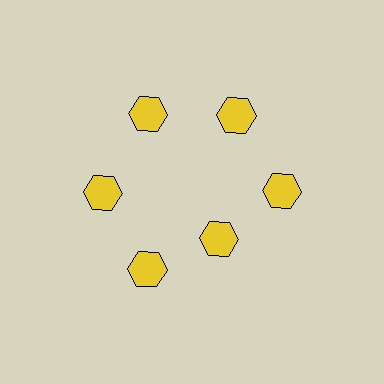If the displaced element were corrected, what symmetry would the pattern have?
It would have 6-fold rotational symmetry — the pattern would map onto itself every 60 degrees.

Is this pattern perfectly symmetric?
No. The 6 yellow hexagons are arranged in a ring, but one element near the 5 o'clock position is pulled inward toward the center, breaking the 6-fold rotational symmetry.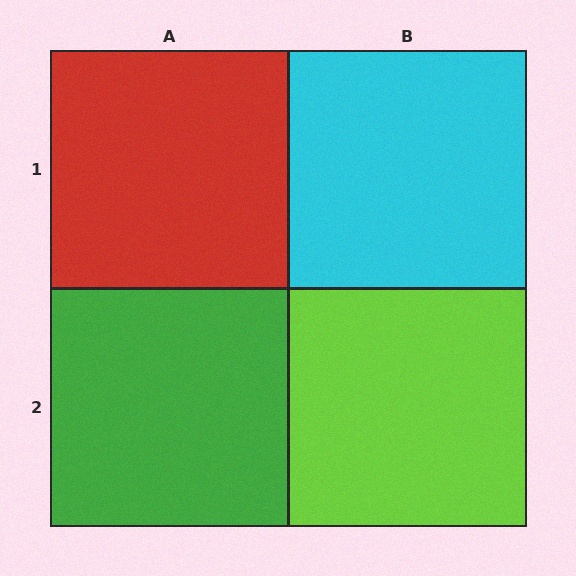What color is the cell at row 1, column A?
Red.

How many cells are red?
1 cell is red.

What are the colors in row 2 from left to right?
Green, lime.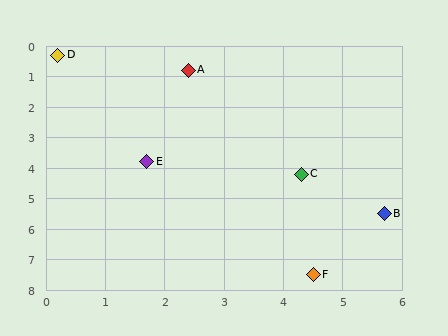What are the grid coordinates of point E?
Point E is at approximately (1.7, 3.8).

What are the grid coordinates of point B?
Point B is at approximately (5.7, 5.5).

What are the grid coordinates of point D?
Point D is at approximately (0.2, 0.3).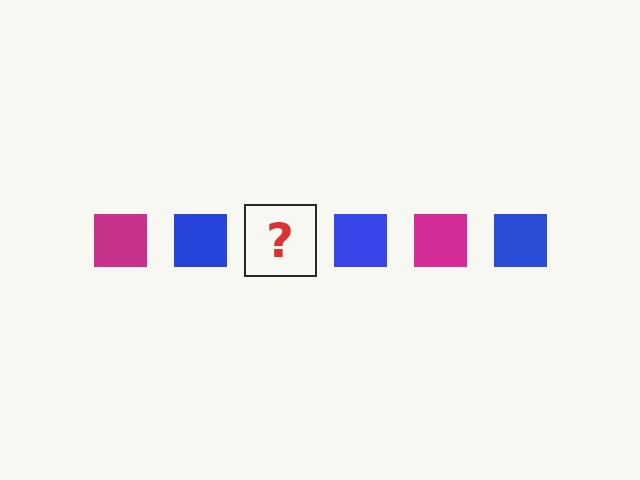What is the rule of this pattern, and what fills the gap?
The rule is that the pattern cycles through magenta, blue squares. The gap should be filled with a magenta square.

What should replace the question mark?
The question mark should be replaced with a magenta square.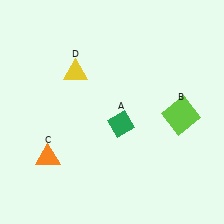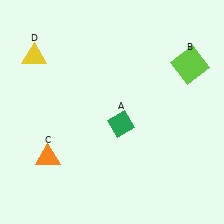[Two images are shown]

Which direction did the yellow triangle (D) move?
The yellow triangle (D) moved left.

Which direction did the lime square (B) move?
The lime square (B) moved up.